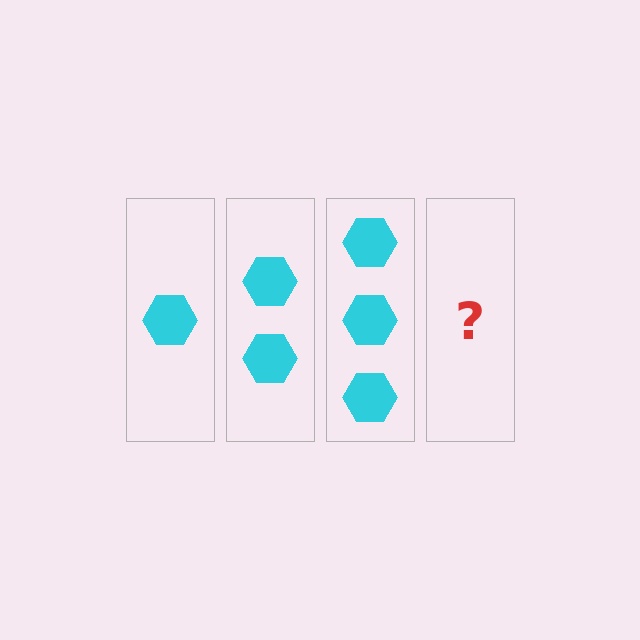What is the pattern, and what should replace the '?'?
The pattern is that each step adds one more hexagon. The '?' should be 4 hexagons.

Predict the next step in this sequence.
The next step is 4 hexagons.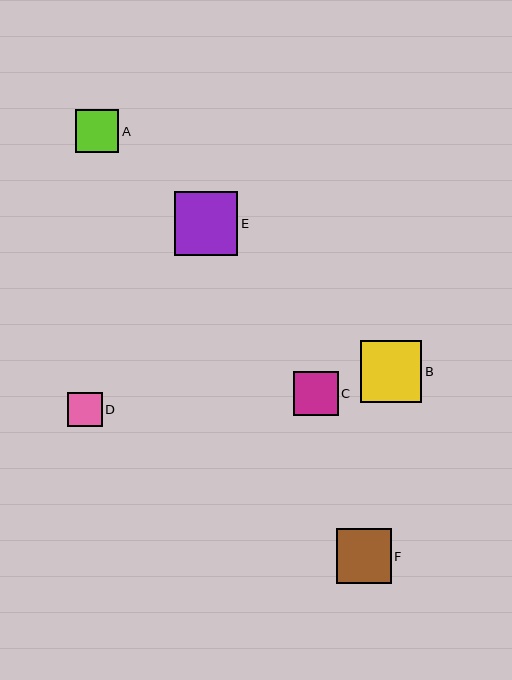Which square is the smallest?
Square D is the smallest with a size of approximately 34 pixels.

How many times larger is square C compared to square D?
Square C is approximately 1.3 times the size of square D.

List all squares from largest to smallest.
From largest to smallest: E, B, F, C, A, D.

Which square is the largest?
Square E is the largest with a size of approximately 63 pixels.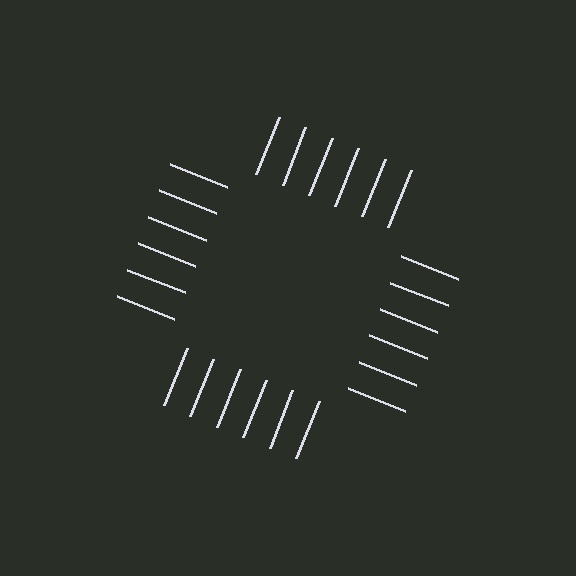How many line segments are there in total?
24 — 6 along each of the 4 edges.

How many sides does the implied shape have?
4 sides — the line-ends trace a square.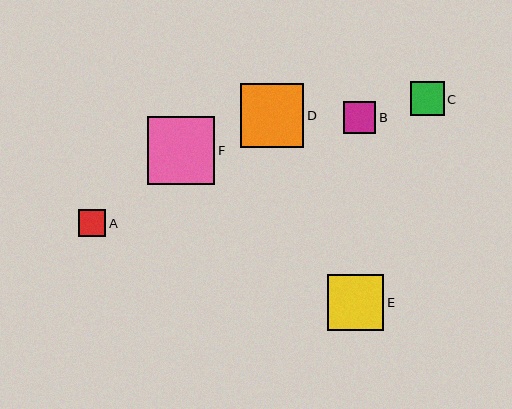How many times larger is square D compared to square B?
Square D is approximately 2.0 times the size of square B.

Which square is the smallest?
Square A is the smallest with a size of approximately 27 pixels.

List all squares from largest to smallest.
From largest to smallest: F, D, E, C, B, A.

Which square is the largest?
Square F is the largest with a size of approximately 68 pixels.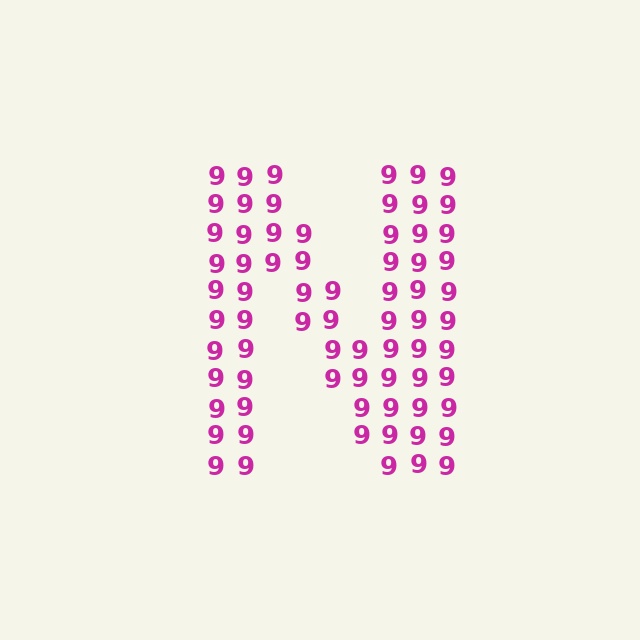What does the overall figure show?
The overall figure shows the letter N.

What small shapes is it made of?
It is made of small digit 9's.